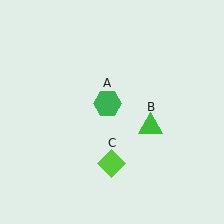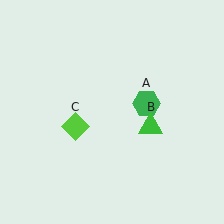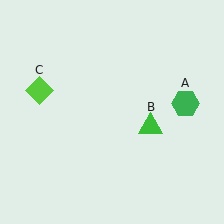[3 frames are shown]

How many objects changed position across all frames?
2 objects changed position: green hexagon (object A), lime diamond (object C).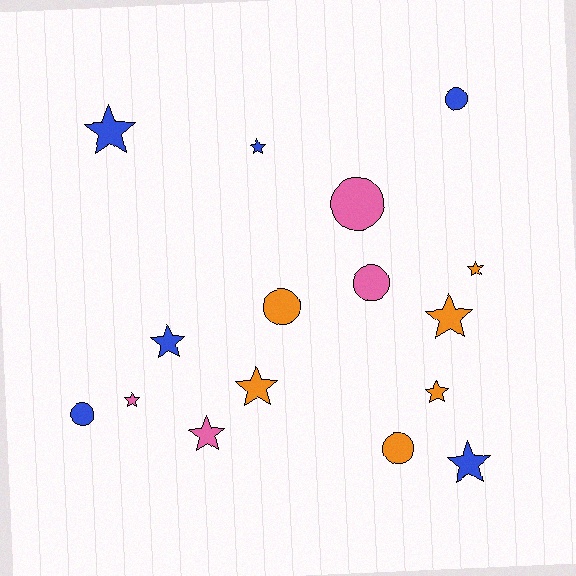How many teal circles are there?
There are no teal circles.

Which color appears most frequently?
Orange, with 6 objects.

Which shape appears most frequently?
Star, with 10 objects.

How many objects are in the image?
There are 16 objects.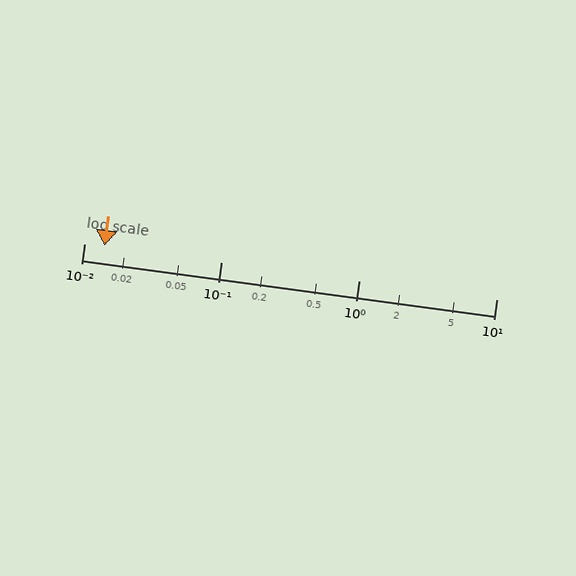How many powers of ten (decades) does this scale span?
The scale spans 3 decades, from 0.01 to 10.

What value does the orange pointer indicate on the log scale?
The pointer indicates approximately 0.014.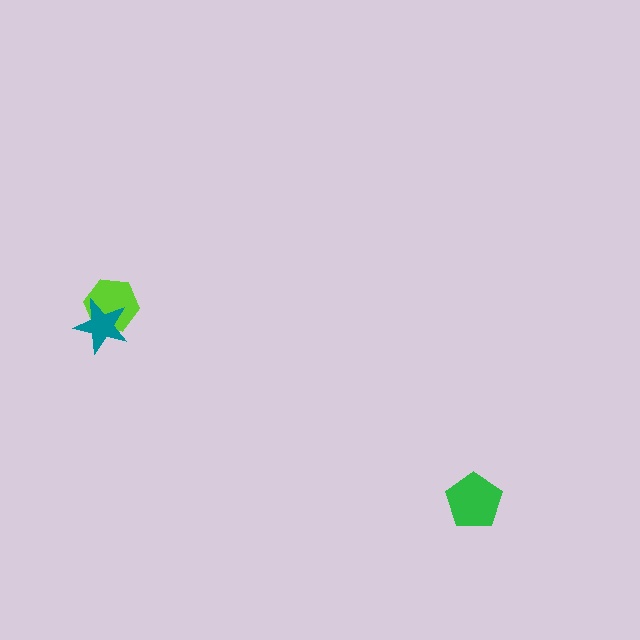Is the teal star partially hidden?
No, no other shape covers it.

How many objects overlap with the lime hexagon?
1 object overlaps with the lime hexagon.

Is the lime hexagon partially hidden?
Yes, it is partially covered by another shape.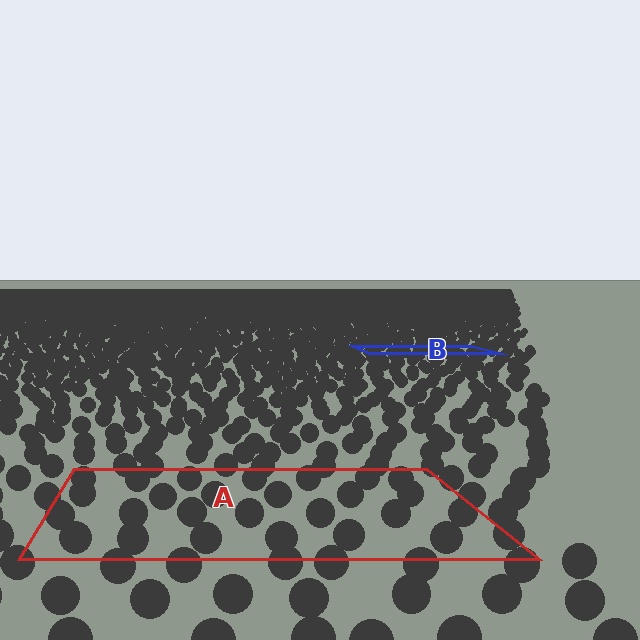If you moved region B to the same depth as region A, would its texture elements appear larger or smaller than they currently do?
They would appear larger. At a closer depth, the same texture elements are projected at a bigger on-screen size.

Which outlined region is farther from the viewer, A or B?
Region B is farther from the viewer — the texture elements inside it appear smaller and more densely packed.